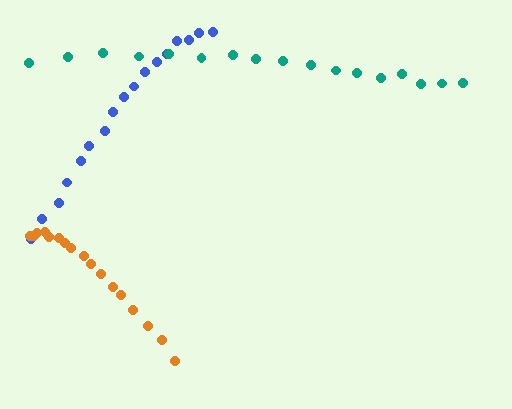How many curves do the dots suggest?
There are 3 distinct paths.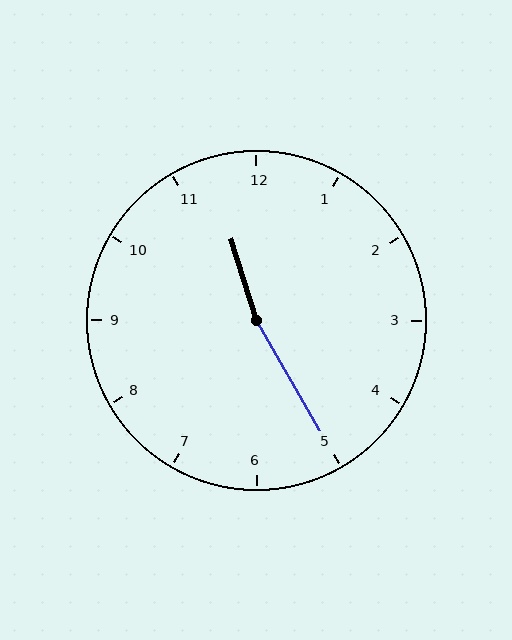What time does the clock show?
11:25.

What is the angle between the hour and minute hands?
Approximately 168 degrees.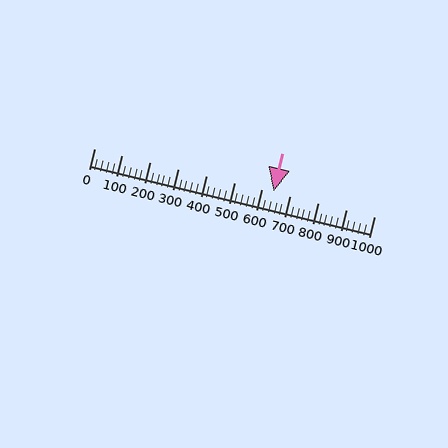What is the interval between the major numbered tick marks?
The major tick marks are spaced 100 units apart.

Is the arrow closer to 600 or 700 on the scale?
The arrow is closer to 600.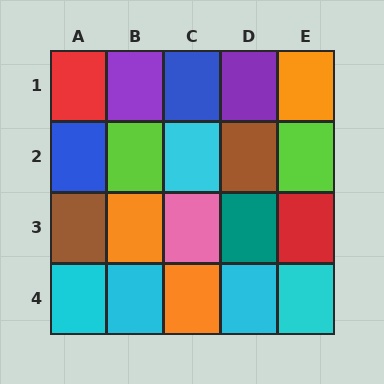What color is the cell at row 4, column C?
Orange.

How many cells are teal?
1 cell is teal.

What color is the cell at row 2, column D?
Brown.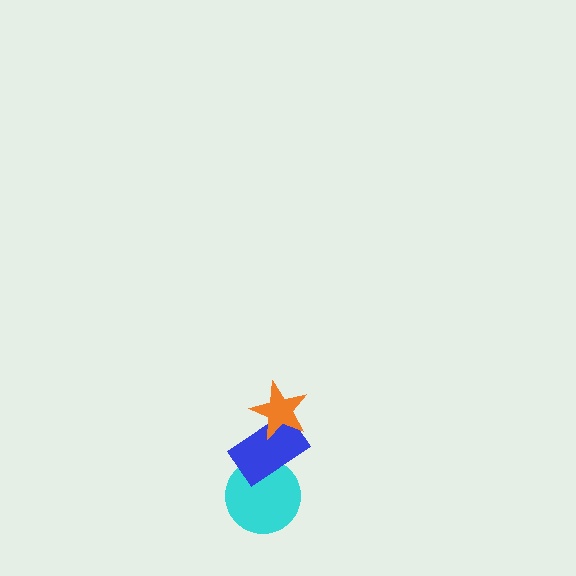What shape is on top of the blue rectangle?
The orange star is on top of the blue rectangle.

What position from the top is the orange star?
The orange star is 1st from the top.